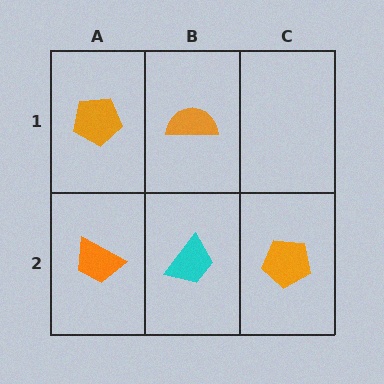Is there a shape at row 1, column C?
No, that cell is empty.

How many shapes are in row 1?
2 shapes.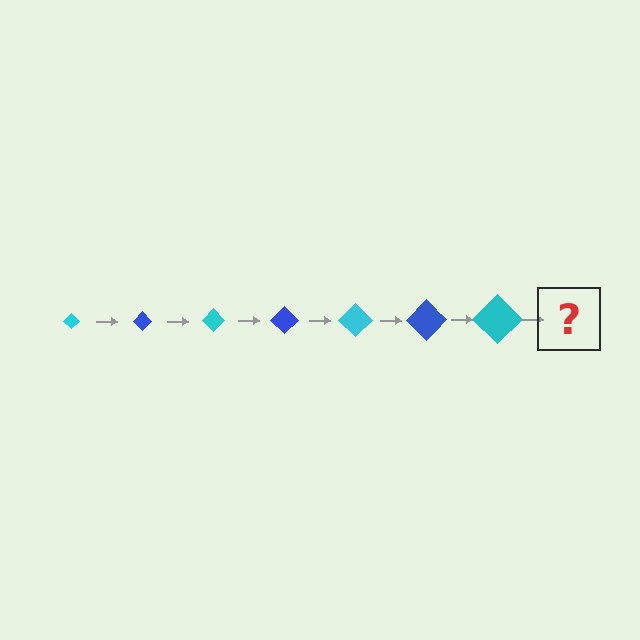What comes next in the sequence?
The next element should be a blue diamond, larger than the previous one.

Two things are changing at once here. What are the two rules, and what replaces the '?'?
The two rules are that the diamond grows larger each step and the color cycles through cyan and blue. The '?' should be a blue diamond, larger than the previous one.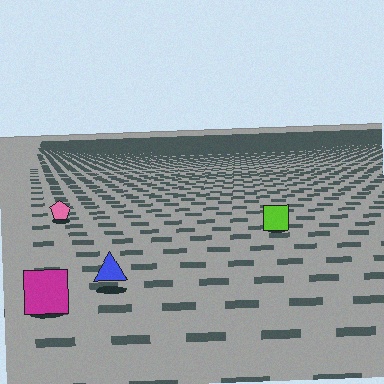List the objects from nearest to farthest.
From nearest to farthest: the magenta square, the blue triangle, the lime square, the pink pentagon.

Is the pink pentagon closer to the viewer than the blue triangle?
No. The blue triangle is closer — you can tell from the texture gradient: the ground texture is coarser near it.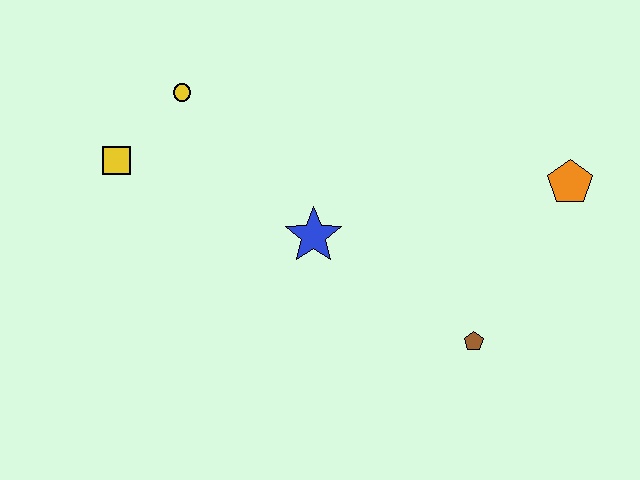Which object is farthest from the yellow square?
The orange pentagon is farthest from the yellow square.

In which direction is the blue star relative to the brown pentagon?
The blue star is to the left of the brown pentagon.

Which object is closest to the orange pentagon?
The brown pentagon is closest to the orange pentagon.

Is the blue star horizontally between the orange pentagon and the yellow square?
Yes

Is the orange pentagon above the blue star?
Yes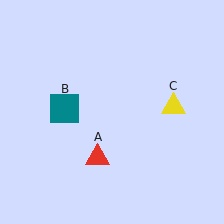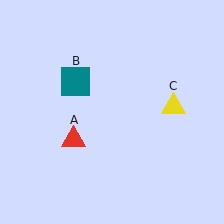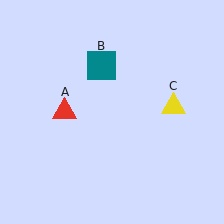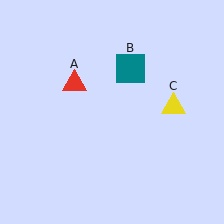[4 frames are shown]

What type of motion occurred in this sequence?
The red triangle (object A), teal square (object B) rotated clockwise around the center of the scene.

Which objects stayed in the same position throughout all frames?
Yellow triangle (object C) remained stationary.